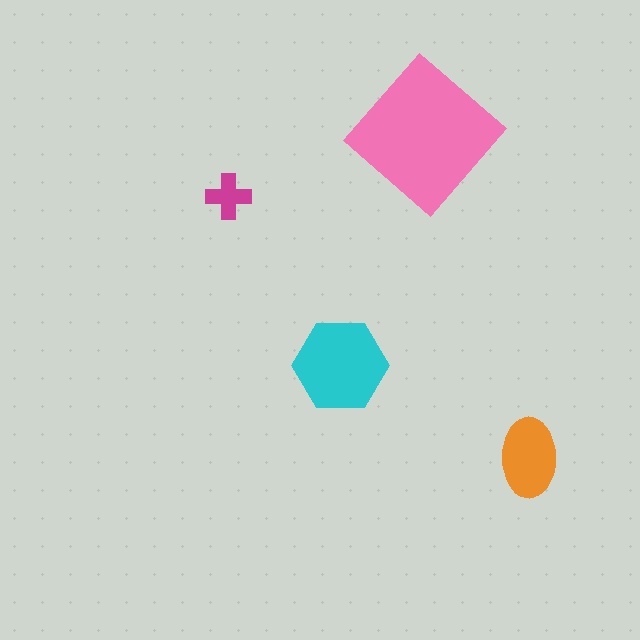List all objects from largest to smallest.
The pink diamond, the cyan hexagon, the orange ellipse, the magenta cross.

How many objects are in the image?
There are 4 objects in the image.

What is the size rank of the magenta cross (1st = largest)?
4th.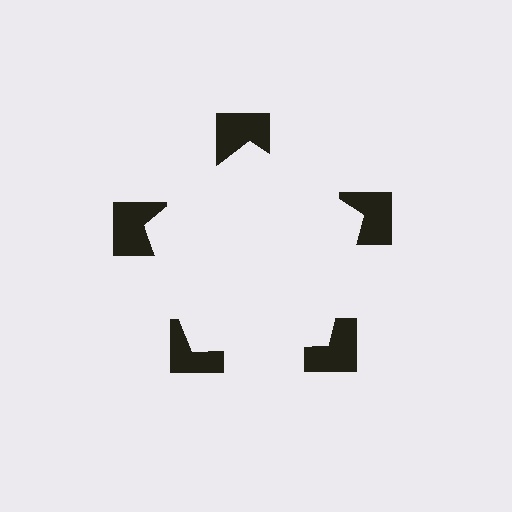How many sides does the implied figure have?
5 sides.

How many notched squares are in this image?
There are 5 — one at each vertex of the illusory pentagon.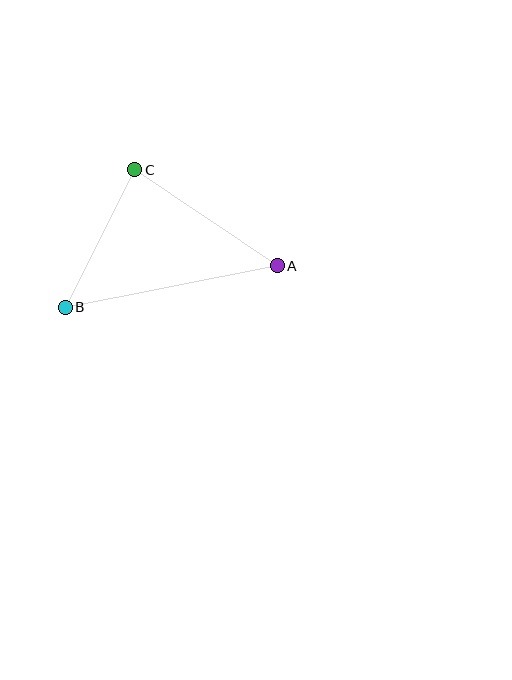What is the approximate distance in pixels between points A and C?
The distance between A and C is approximately 172 pixels.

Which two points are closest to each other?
Points B and C are closest to each other.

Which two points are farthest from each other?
Points A and B are farthest from each other.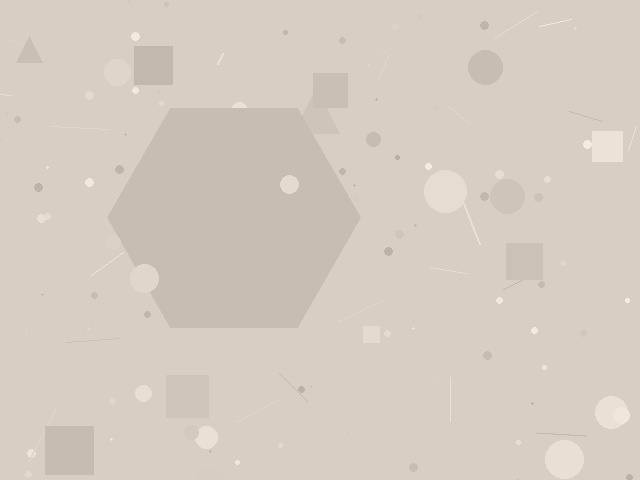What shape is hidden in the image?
A hexagon is hidden in the image.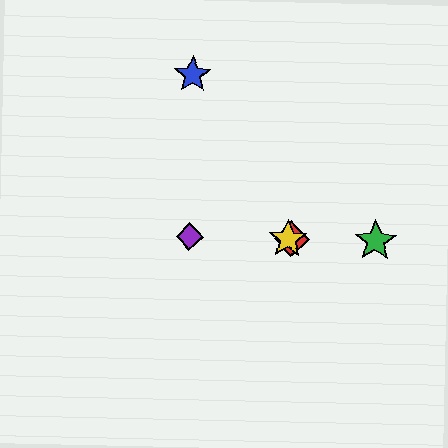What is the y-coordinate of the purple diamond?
The purple diamond is at y≈237.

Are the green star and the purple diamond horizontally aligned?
Yes, both are at y≈241.